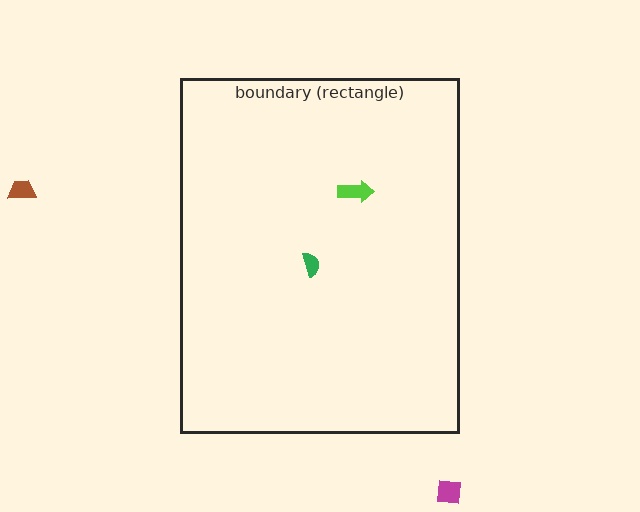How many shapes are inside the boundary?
2 inside, 2 outside.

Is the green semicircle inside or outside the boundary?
Inside.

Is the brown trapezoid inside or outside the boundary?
Outside.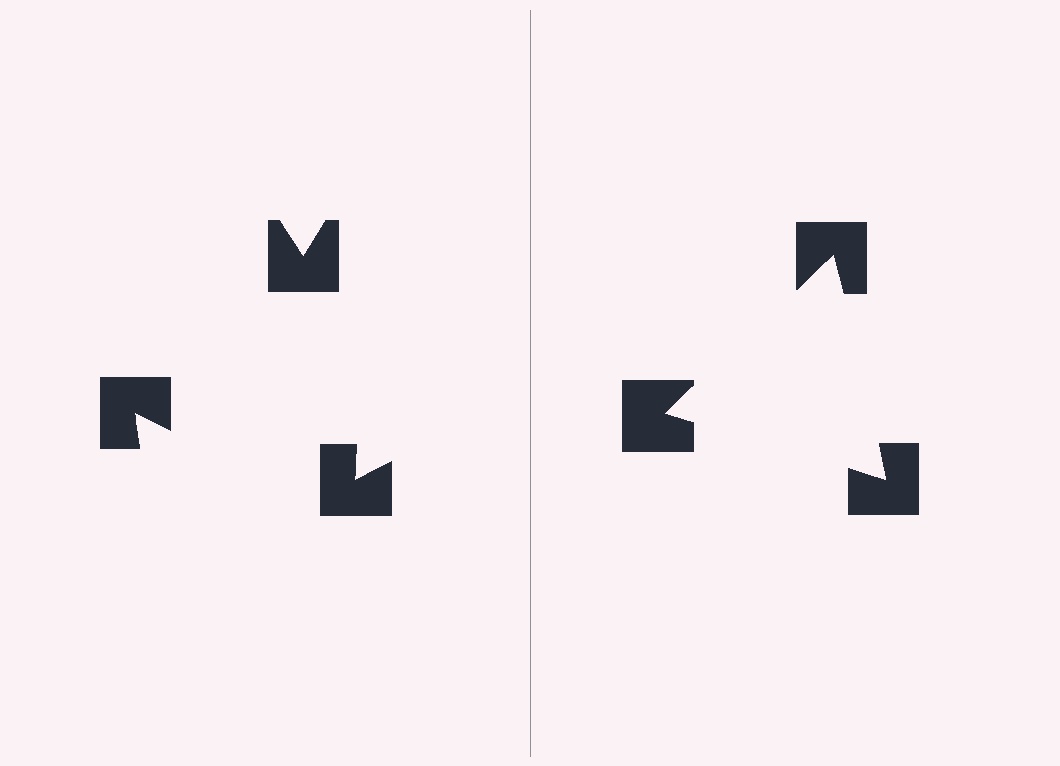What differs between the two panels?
The notched squares are positioned identically on both sides; only the wedge orientations differ. On the right they align to a triangle; on the left they are misaligned.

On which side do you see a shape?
An illusory triangle appears on the right side. On the left side the wedge cuts are rotated, so no coherent shape forms.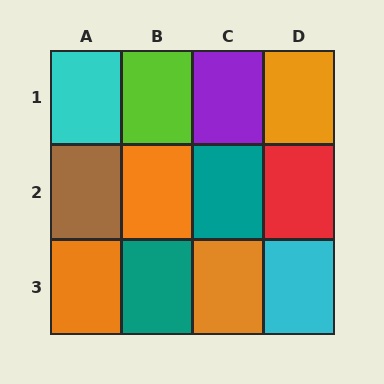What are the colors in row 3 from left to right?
Orange, teal, orange, cyan.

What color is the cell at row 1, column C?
Purple.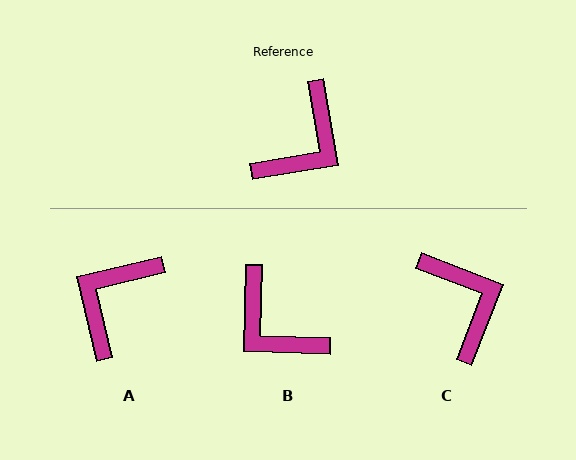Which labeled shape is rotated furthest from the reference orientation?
A, about 176 degrees away.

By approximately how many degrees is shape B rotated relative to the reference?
Approximately 101 degrees clockwise.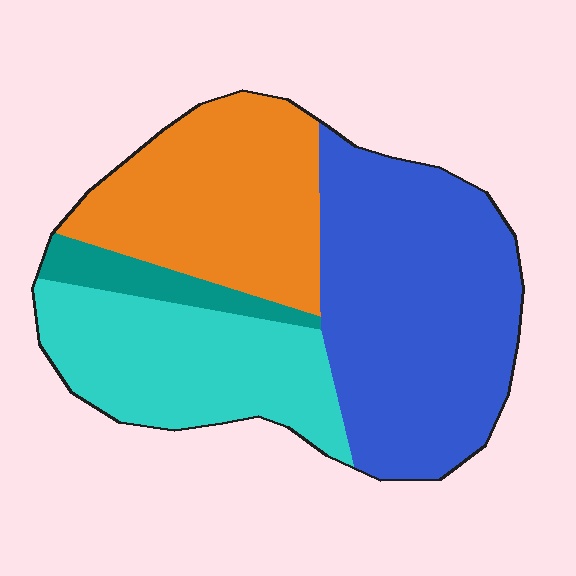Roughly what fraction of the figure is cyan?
Cyan takes up between a quarter and a half of the figure.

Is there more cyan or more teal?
Cyan.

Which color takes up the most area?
Blue, at roughly 40%.